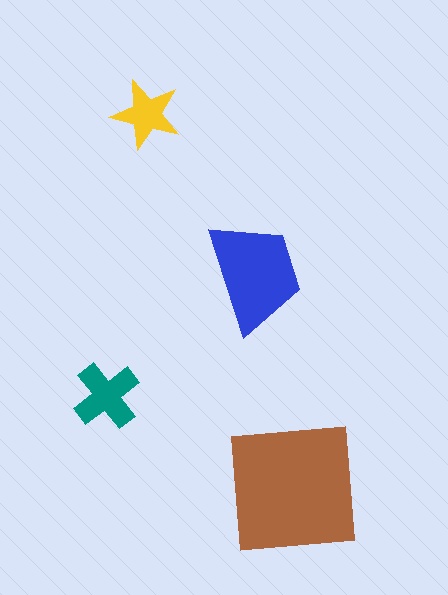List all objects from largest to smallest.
The brown square, the blue trapezoid, the teal cross, the yellow star.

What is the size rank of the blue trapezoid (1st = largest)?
2nd.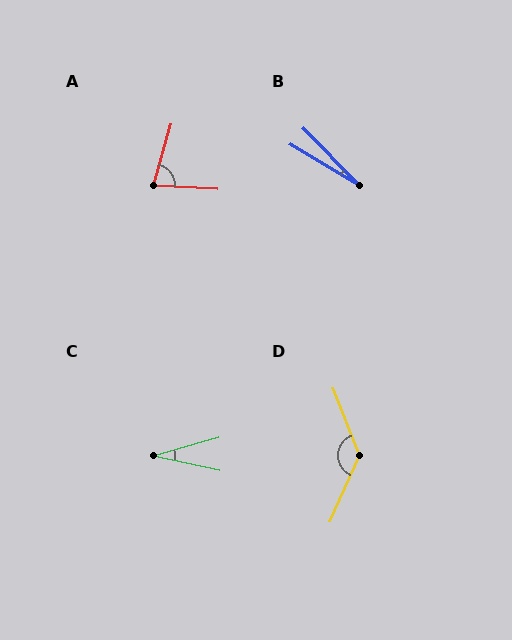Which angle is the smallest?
B, at approximately 15 degrees.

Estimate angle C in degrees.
Approximately 28 degrees.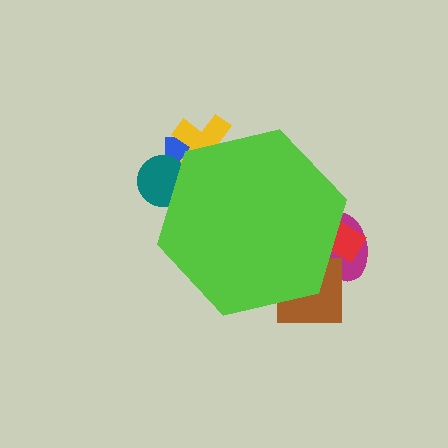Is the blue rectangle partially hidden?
Yes, the blue rectangle is partially hidden behind the lime hexagon.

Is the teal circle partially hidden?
Yes, the teal circle is partially hidden behind the lime hexagon.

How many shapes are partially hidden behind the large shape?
6 shapes are partially hidden.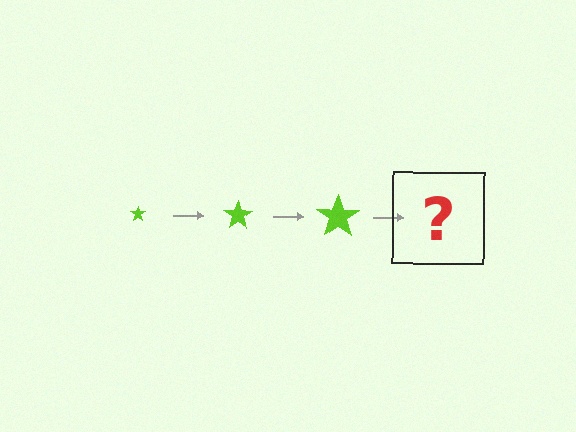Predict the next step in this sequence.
The next step is a lime star, larger than the previous one.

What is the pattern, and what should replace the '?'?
The pattern is that the star gets progressively larger each step. The '?' should be a lime star, larger than the previous one.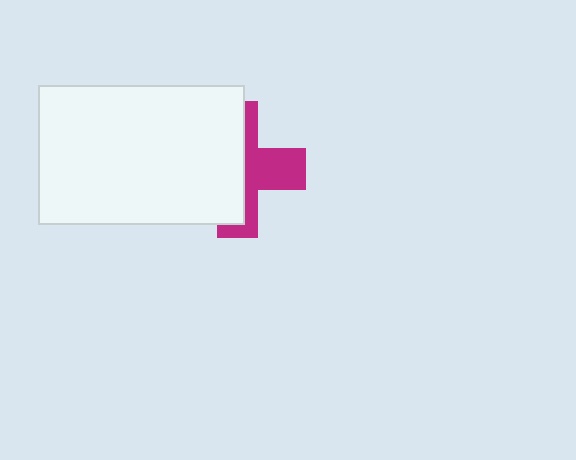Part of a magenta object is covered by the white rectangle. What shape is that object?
It is a cross.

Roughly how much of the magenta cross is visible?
A small part of it is visible (roughly 42%).